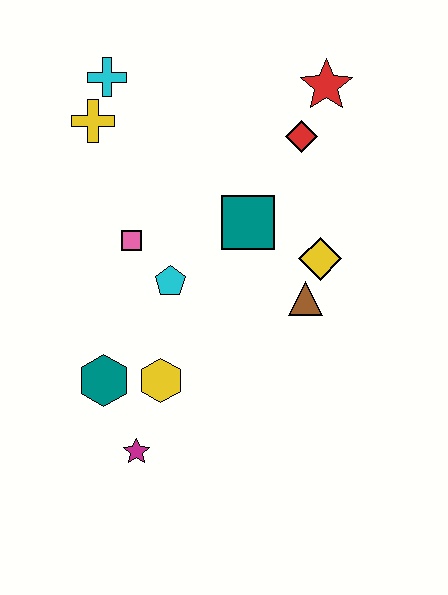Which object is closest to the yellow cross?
The cyan cross is closest to the yellow cross.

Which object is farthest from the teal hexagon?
The red star is farthest from the teal hexagon.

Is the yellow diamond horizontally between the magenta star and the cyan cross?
No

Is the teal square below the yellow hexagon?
No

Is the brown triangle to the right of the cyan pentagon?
Yes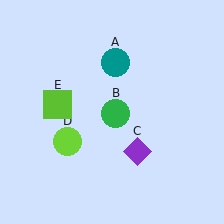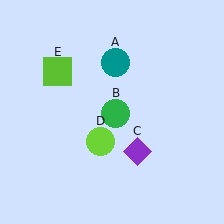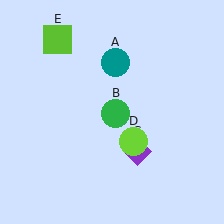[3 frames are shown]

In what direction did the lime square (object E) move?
The lime square (object E) moved up.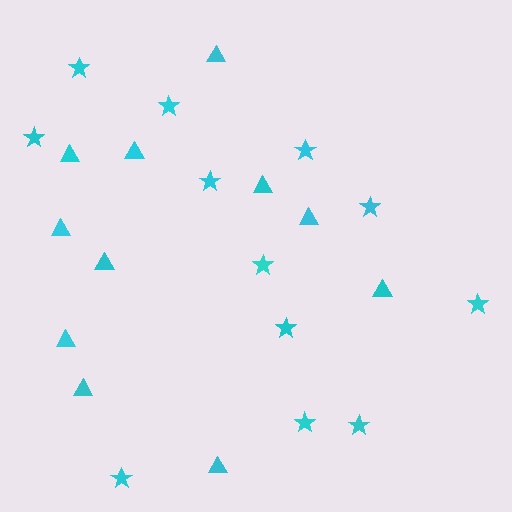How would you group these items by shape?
There are 2 groups: one group of stars (12) and one group of triangles (11).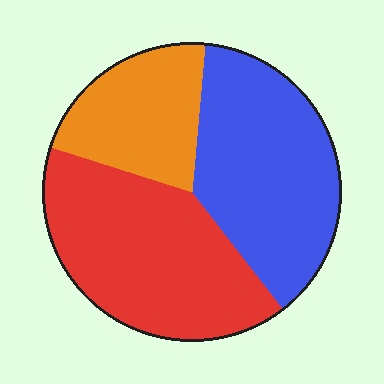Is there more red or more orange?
Red.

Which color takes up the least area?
Orange, at roughly 20%.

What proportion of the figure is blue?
Blue covers about 40% of the figure.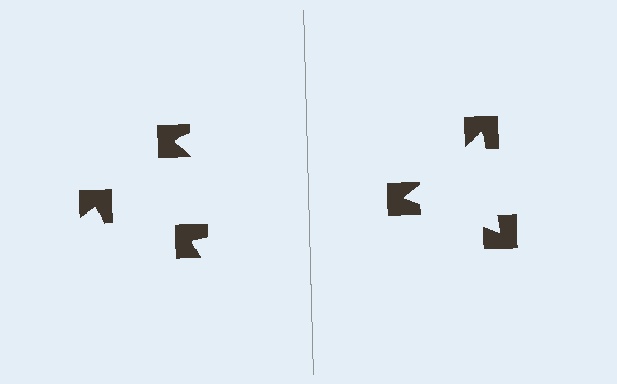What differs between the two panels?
The notched squares are positioned identically on both sides; only the wedge orientations differ. On the right they align to a triangle; on the left they are misaligned.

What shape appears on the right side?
An illusory triangle.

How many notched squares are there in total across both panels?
6 — 3 on each side.